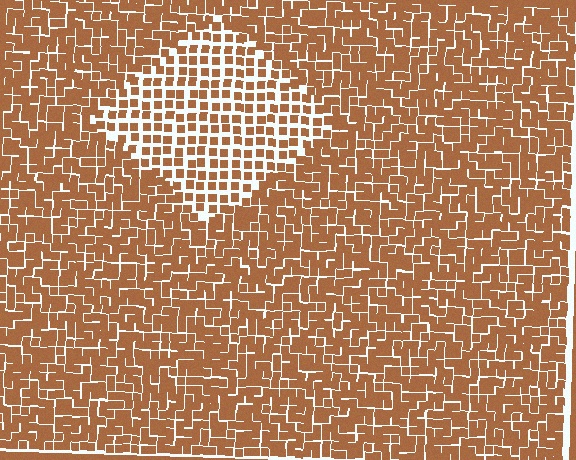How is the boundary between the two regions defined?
The boundary is defined by a change in element density (approximately 1.8x ratio). All elements are the same color, size, and shape.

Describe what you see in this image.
The image contains small brown elements arranged at two different densities. A diamond-shaped region is visible where the elements are less densely packed than the surrounding area.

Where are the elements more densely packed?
The elements are more densely packed outside the diamond boundary.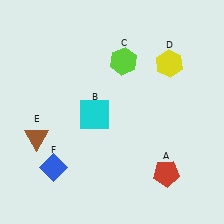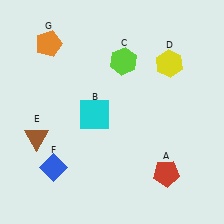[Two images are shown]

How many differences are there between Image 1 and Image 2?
There is 1 difference between the two images.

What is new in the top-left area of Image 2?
An orange pentagon (G) was added in the top-left area of Image 2.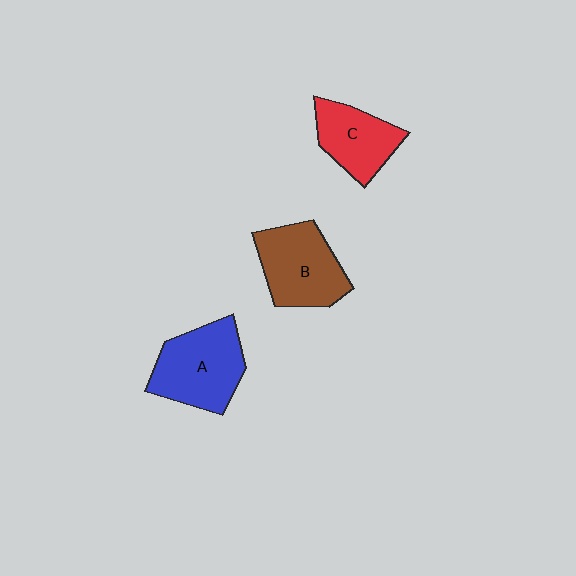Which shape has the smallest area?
Shape C (red).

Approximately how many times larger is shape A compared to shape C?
Approximately 1.3 times.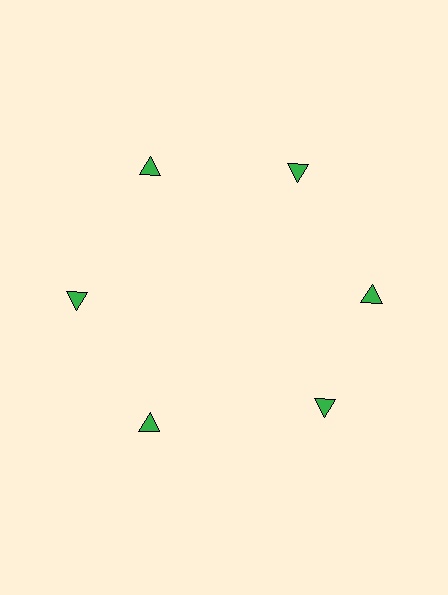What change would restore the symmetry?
The symmetry would be restored by rotating it back into even spacing with its neighbors so that all 6 triangles sit at equal angles and equal distance from the center.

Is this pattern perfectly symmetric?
No. The 6 green triangles are arranged in a ring, but one element near the 5 o'clock position is rotated out of alignment along the ring, breaking the 6-fold rotational symmetry.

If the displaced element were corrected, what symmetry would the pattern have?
It would have 6-fold rotational symmetry — the pattern would map onto itself every 60 degrees.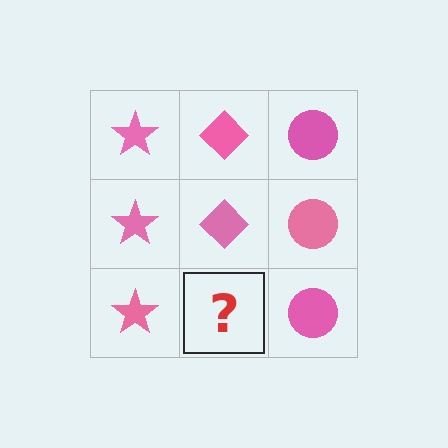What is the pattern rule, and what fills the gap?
The rule is that each column has a consistent shape. The gap should be filled with a pink diamond.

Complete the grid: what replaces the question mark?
The question mark should be replaced with a pink diamond.